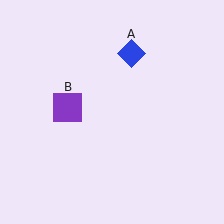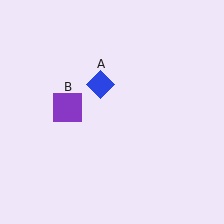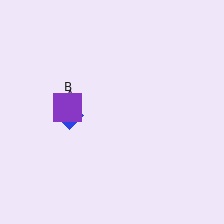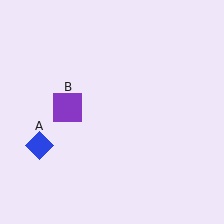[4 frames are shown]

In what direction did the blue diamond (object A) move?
The blue diamond (object A) moved down and to the left.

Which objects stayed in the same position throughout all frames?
Purple square (object B) remained stationary.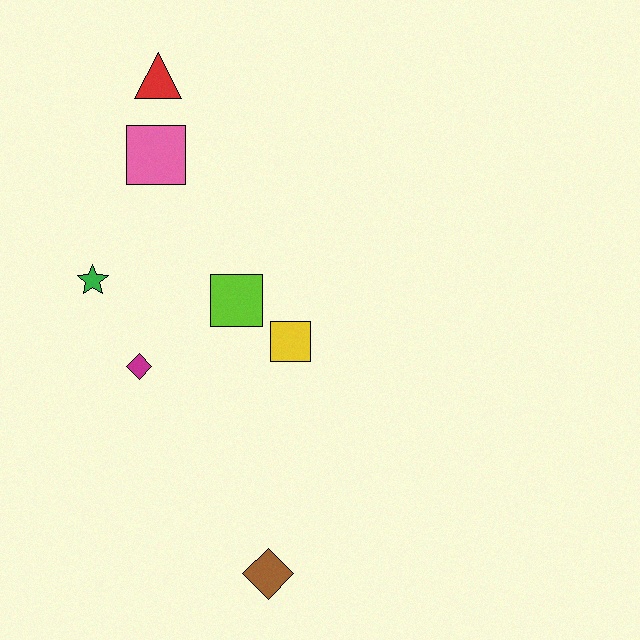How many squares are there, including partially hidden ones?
There are 3 squares.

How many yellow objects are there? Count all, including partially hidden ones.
There is 1 yellow object.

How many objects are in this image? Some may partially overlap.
There are 7 objects.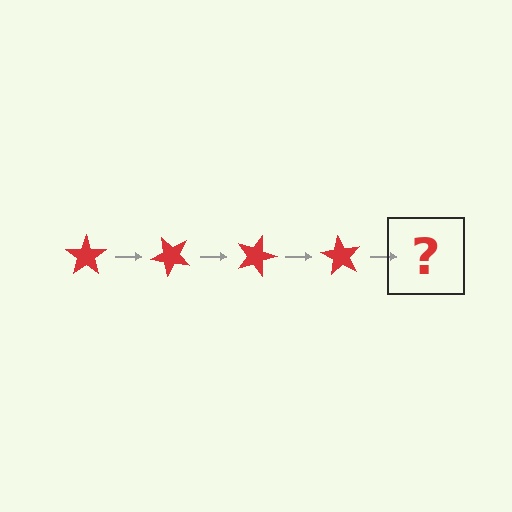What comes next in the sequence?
The next element should be a red star rotated 180 degrees.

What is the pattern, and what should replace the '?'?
The pattern is that the star rotates 45 degrees each step. The '?' should be a red star rotated 180 degrees.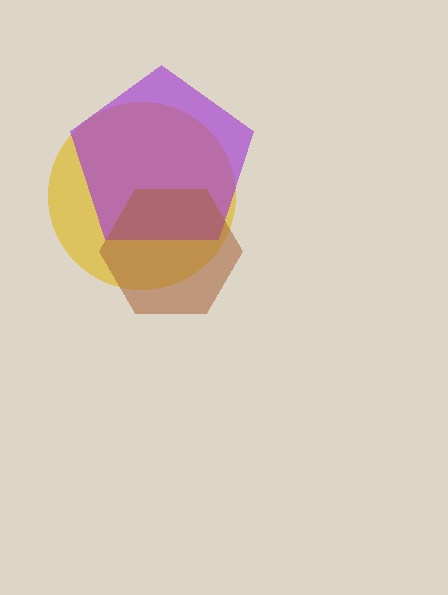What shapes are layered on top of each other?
The layered shapes are: a yellow circle, a purple pentagon, a brown hexagon.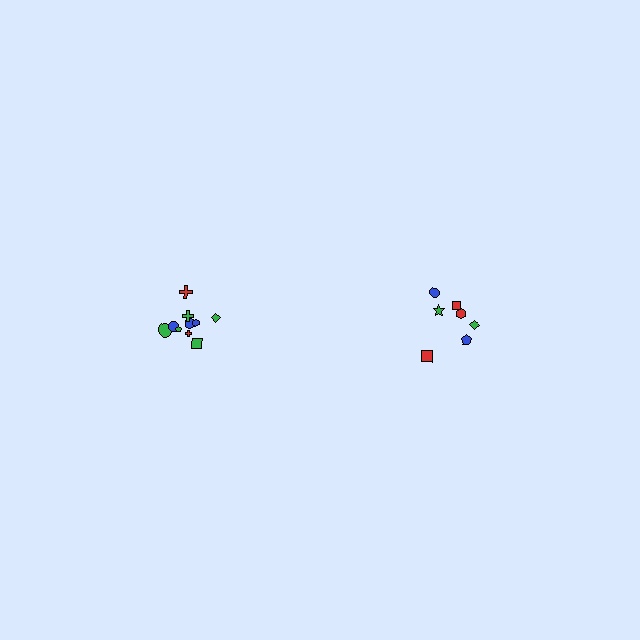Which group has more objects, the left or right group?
The left group.